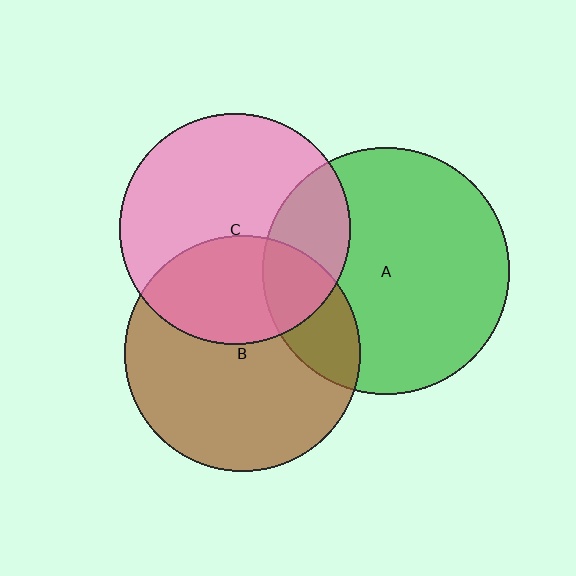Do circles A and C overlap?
Yes.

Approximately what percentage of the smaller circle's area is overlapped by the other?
Approximately 25%.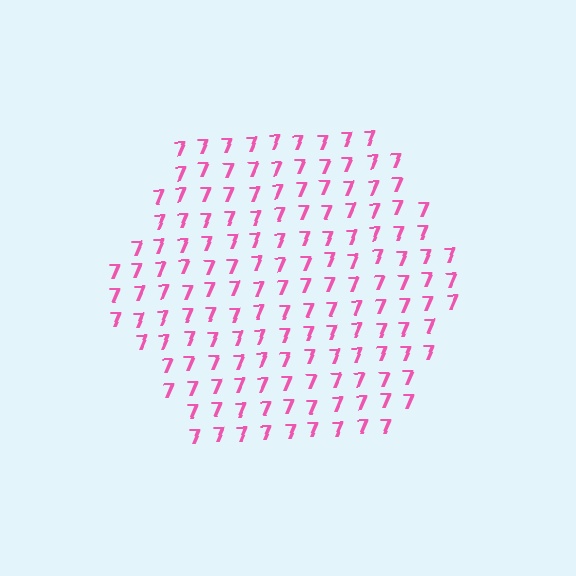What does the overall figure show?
The overall figure shows a hexagon.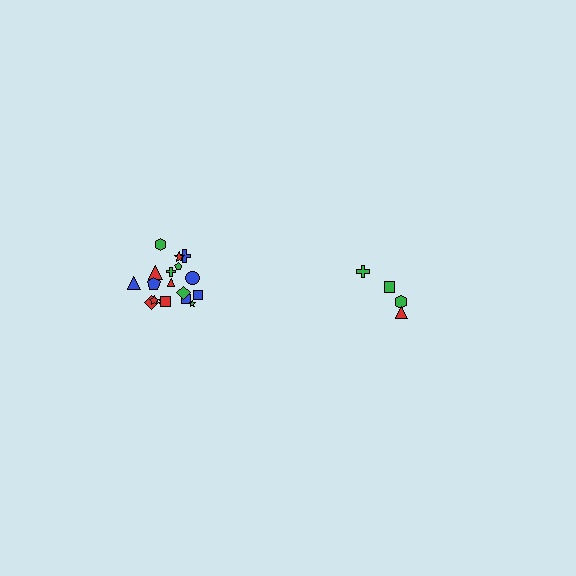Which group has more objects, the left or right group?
The left group.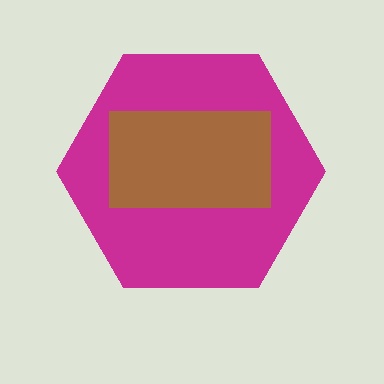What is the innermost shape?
The brown rectangle.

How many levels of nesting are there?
2.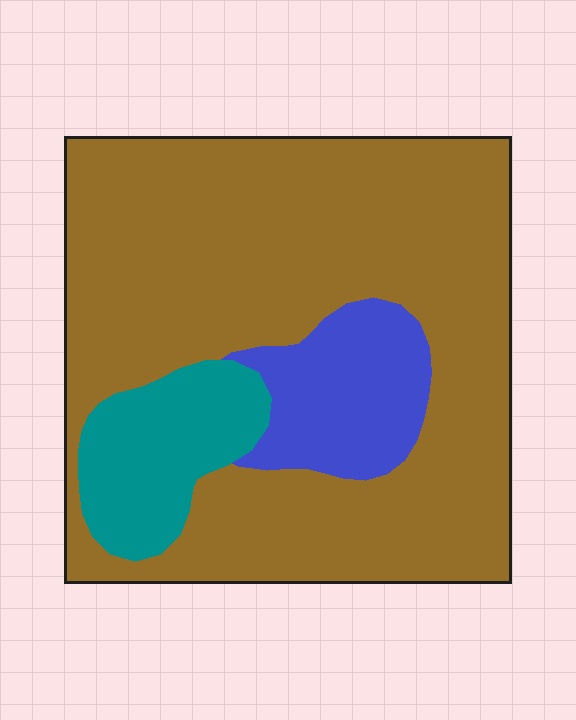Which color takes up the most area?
Brown, at roughly 75%.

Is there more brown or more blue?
Brown.